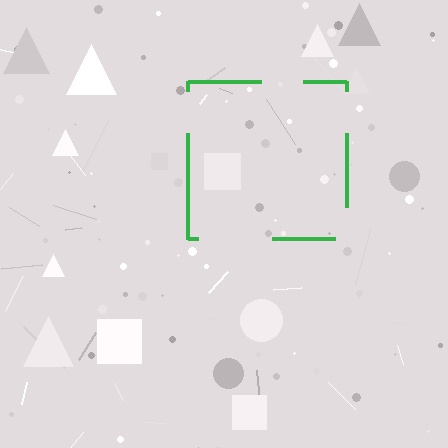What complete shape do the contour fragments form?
The contour fragments form a square.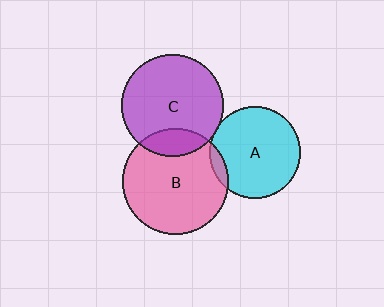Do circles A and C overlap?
Yes.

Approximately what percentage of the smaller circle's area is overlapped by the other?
Approximately 5%.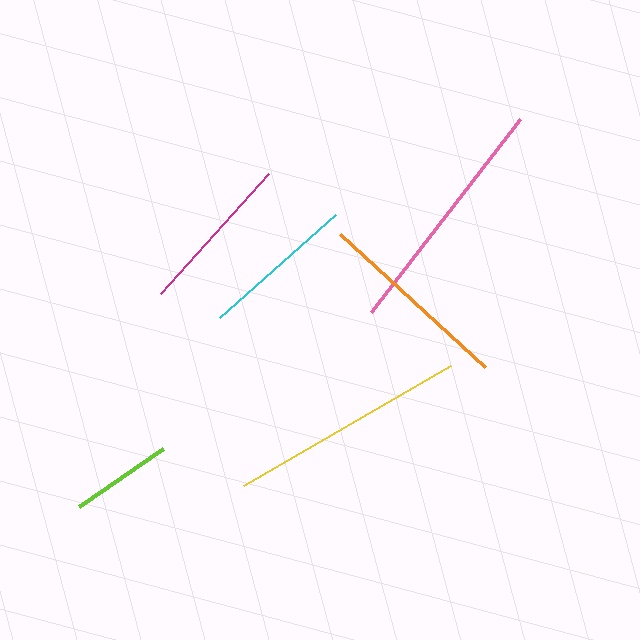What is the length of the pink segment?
The pink segment is approximately 244 pixels long.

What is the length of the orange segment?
The orange segment is approximately 197 pixels long.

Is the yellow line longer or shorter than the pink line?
The pink line is longer than the yellow line.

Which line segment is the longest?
The pink line is the longest at approximately 244 pixels.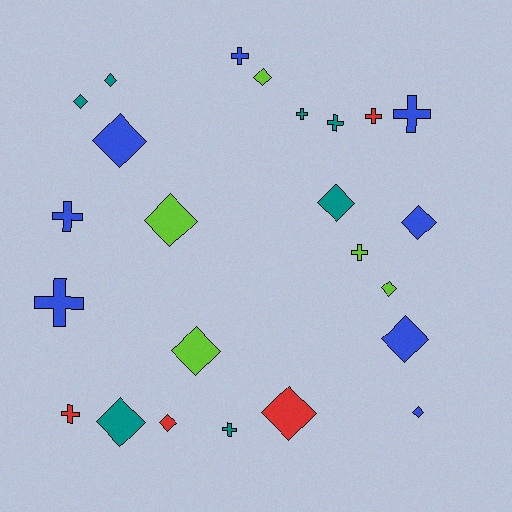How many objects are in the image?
There are 24 objects.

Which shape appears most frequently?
Diamond, with 14 objects.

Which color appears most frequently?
Blue, with 8 objects.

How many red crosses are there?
There are 2 red crosses.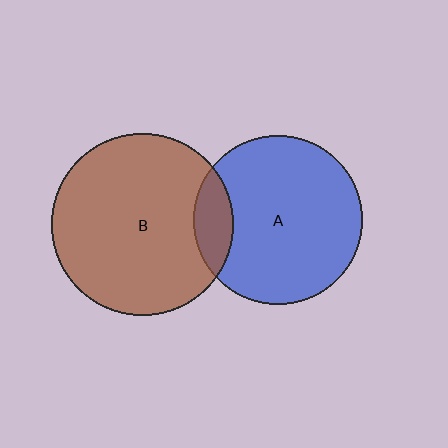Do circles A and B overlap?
Yes.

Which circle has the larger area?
Circle B (brown).